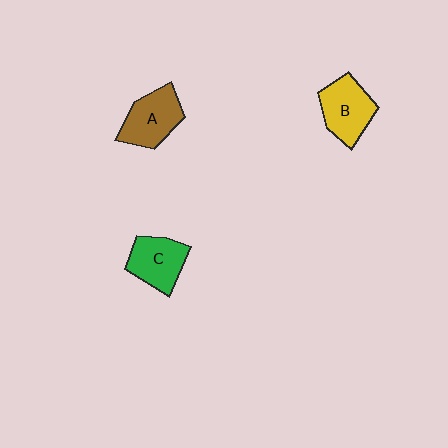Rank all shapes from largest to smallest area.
From largest to smallest: B (yellow), A (brown), C (green).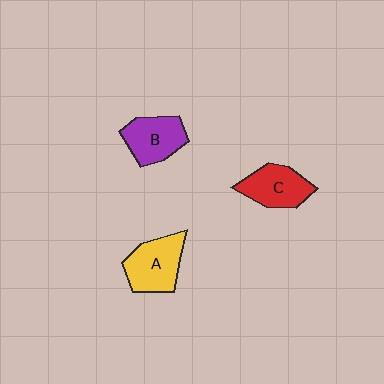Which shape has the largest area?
Shape A (yellow).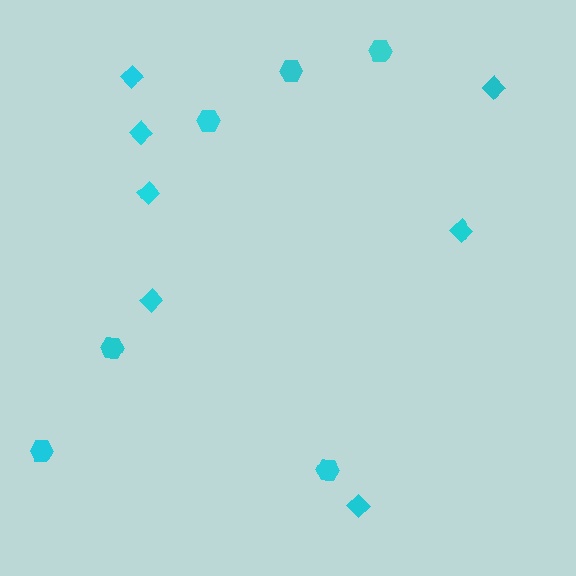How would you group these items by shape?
There are 2 groups: one group of hexagons (6) and one group of diamonds (7).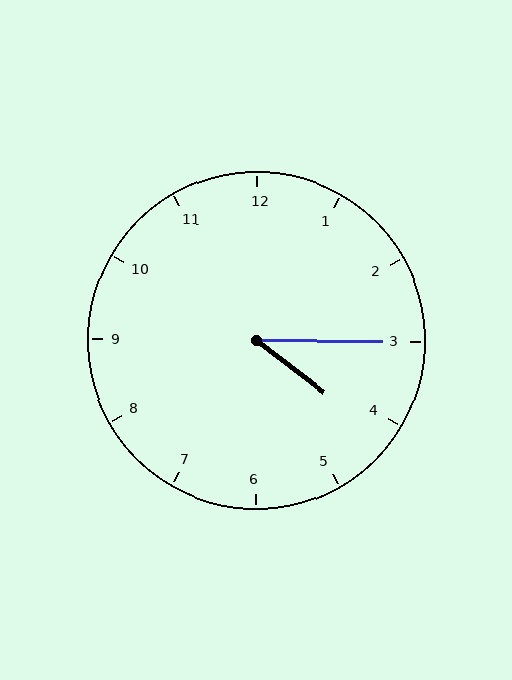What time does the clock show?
4:15.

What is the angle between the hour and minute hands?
Approximately 38 degrees.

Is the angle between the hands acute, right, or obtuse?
It is acute.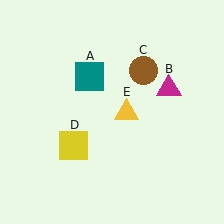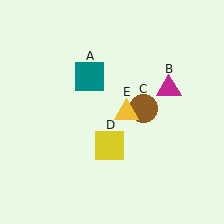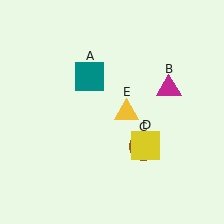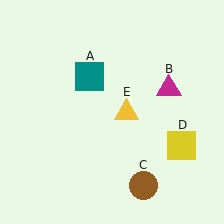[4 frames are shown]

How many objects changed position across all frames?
2 objects changed position: brown circle (object C), yellow square (object D).